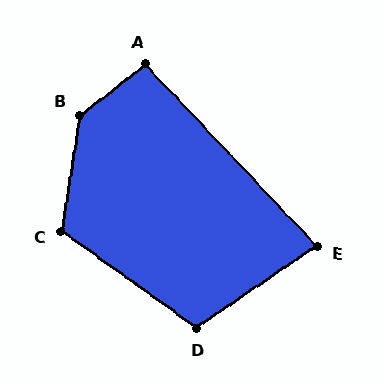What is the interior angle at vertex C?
Approximately 117 degrees (obtuse).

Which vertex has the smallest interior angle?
E, at approximately 81 degrees.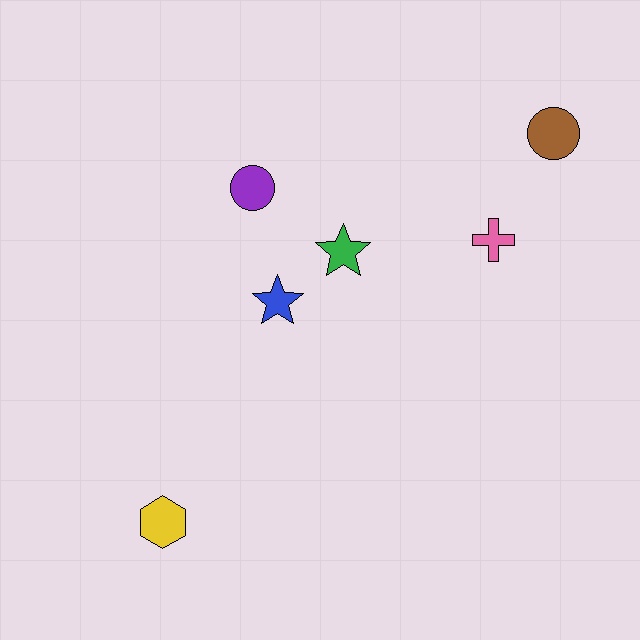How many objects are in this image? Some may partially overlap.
There are 6 objects.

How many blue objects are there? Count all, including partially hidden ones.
There is 1 blue object.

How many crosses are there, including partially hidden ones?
There is 1 cross.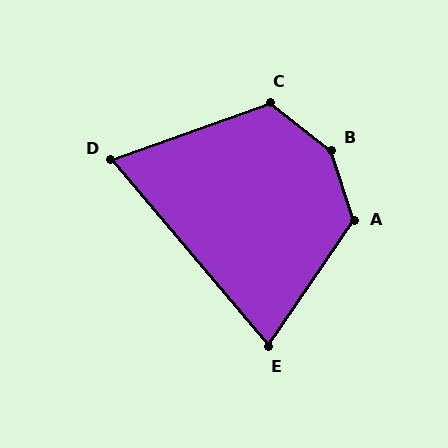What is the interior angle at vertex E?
Approximately 74 degrees (acute).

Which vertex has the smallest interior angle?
D, at approximately 69 degrees.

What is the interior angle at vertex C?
Approximately 122 degrees (obtuse).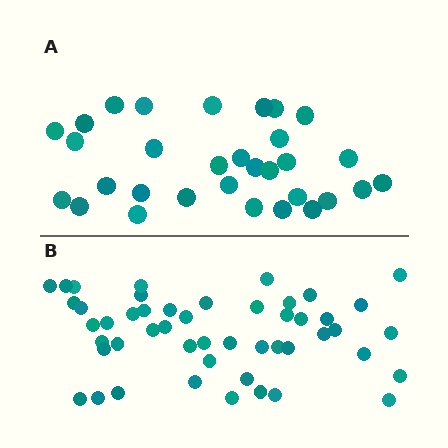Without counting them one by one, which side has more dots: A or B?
Region B (the bottom region) has more dots.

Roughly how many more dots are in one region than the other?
Region B has approximately 20 more dots than region A.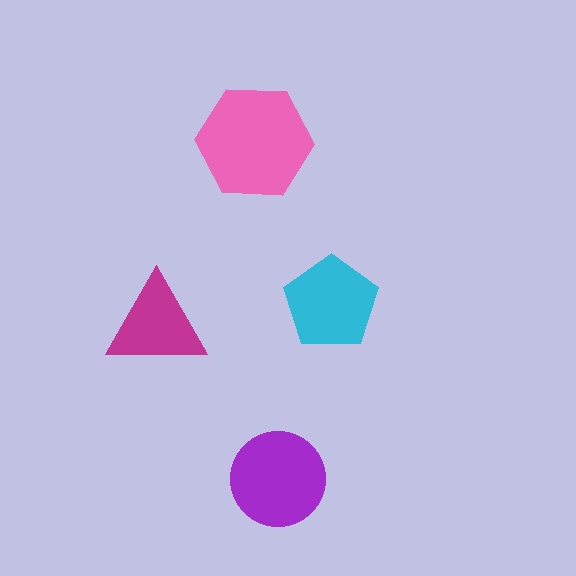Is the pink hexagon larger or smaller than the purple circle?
Larger.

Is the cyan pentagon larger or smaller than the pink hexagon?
Smaller.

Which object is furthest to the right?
The cyan pentagon is rightmost.